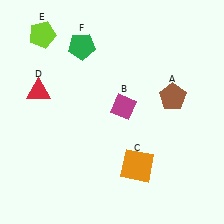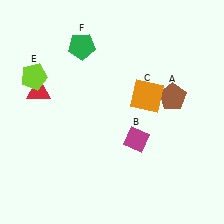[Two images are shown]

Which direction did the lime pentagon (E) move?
The lime pentagon (E) moved down.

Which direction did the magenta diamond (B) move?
The magenta diamond (B) moved down.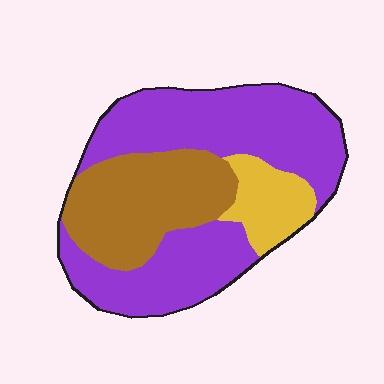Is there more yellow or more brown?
Brown.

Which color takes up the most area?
Purple, at roughly 60%.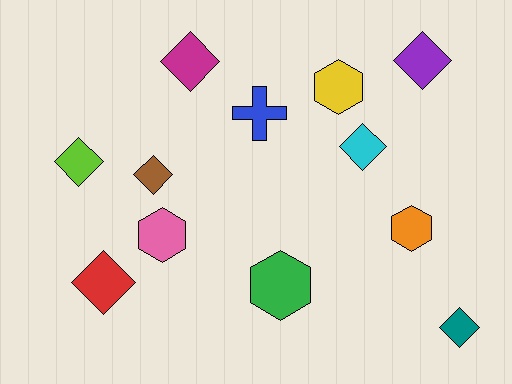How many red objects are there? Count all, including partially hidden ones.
There is 1 red object.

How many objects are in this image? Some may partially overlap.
There are 12 objects.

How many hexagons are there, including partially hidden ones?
There are 4 hexagons.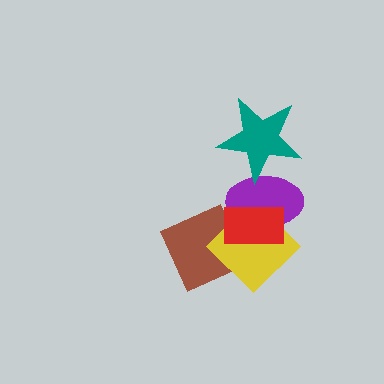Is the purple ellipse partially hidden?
Yes, it is partially covered by another shape.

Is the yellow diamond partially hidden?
Yes, it is partially covered by another shape.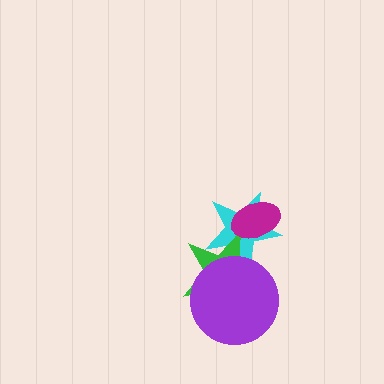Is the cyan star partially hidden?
Yes, it is partially covered by another shape.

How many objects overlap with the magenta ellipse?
2 objects overlap with the magenta ellipse.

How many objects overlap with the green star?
3 objects overlap with the green star.